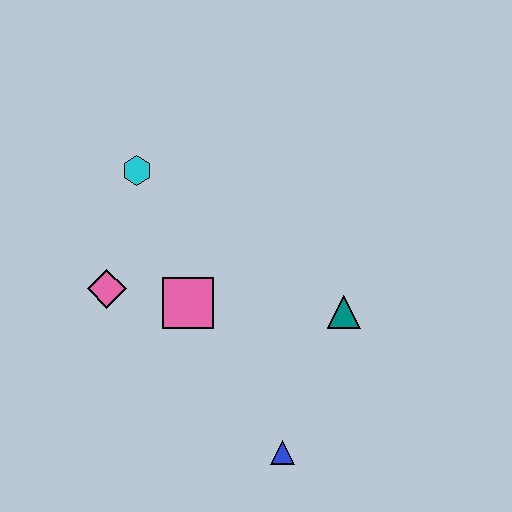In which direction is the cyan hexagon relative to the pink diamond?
The cyan hexagon is above the pink diamond.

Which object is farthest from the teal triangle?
The cyan hexagon is farthest from the teal triangle.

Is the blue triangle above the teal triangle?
No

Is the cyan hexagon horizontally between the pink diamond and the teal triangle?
Yes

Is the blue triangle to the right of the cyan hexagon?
Yes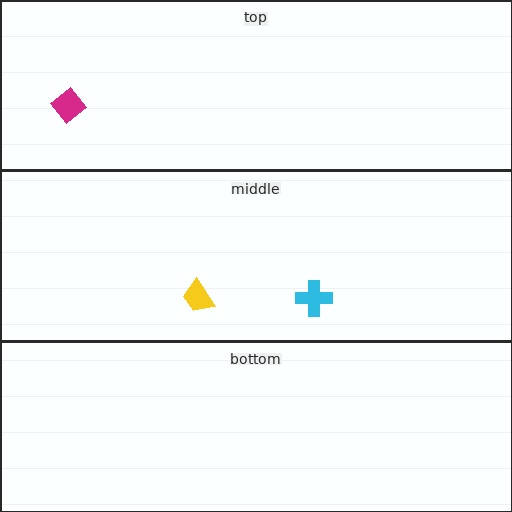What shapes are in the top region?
The magenta diamond.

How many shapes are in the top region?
1.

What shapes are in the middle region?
The cyan cross, the yellow trapezoid.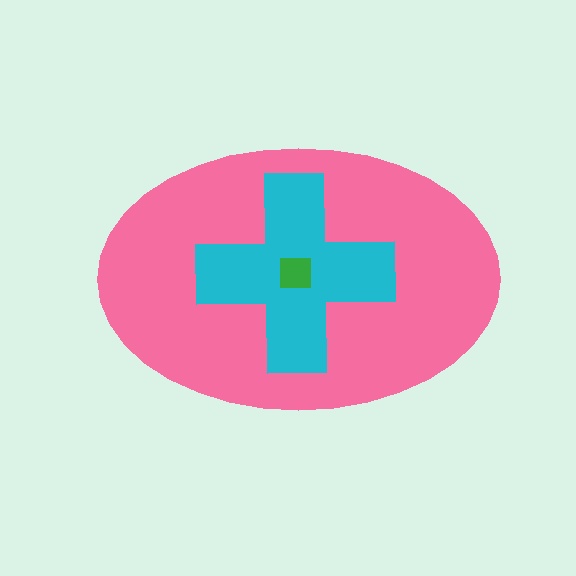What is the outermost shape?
The pink ellipse.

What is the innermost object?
The green square.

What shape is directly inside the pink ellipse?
The cyan cross.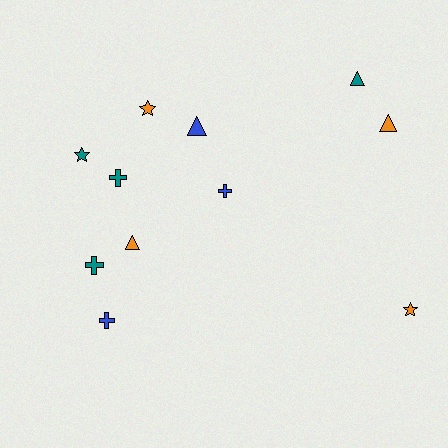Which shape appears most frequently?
Cross, with 4 objects.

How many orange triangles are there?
There are 2 orange triangles.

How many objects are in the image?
There are 11 objects.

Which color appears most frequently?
Orange, with 4 objects.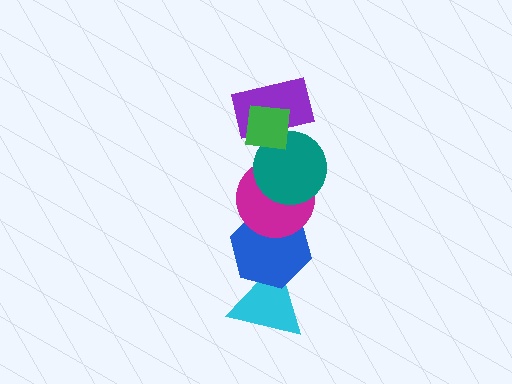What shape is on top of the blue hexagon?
The magenta circle is on top of the blue hexagon.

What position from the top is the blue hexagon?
The blue hexagon is 5th from the top.